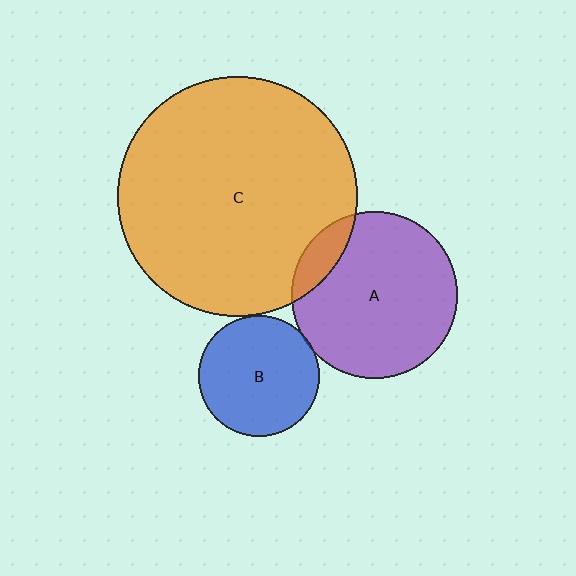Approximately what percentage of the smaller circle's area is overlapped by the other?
Approximately 5%.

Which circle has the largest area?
Circle C (orange).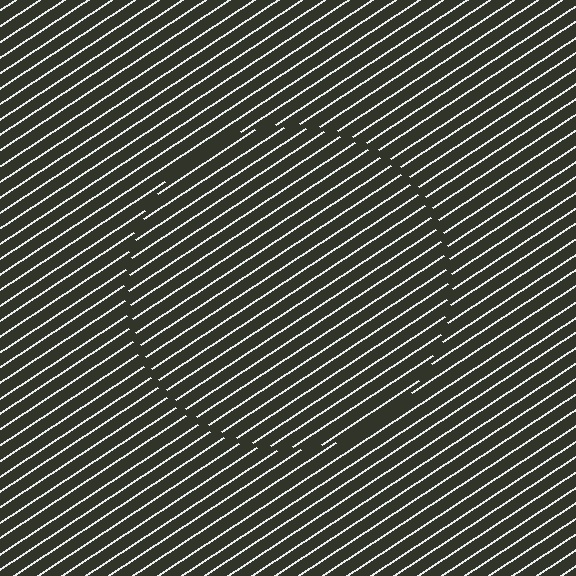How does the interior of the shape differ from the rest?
The interior of the shape contains the same grating, shifted by half a period — the contour is defined by the phase discontinuity where line-ends from the inner and outer gratings abut.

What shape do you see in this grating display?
An illusory circle. The interior of the shape contains the same grating, shifted by half a period — the contour is defined by the phase discontinuity where line-ends from the inner and outer gratings abut.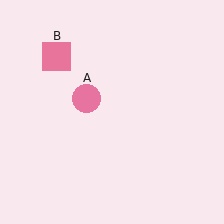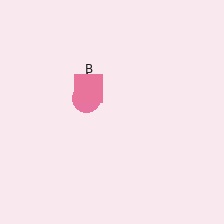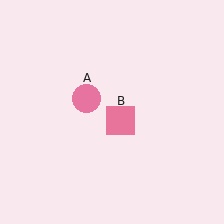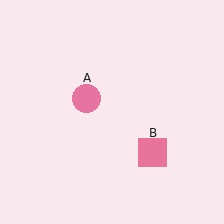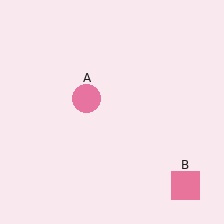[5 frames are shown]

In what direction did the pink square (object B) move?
The pink square (object B) moved down and to the right.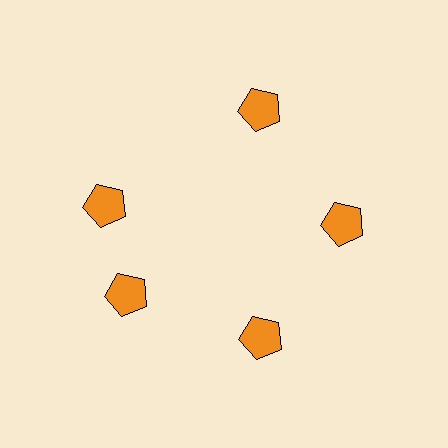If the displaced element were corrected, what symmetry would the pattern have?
It would have 5-fold rotational symmetry — the pattern would map onto itself every 72 degrees.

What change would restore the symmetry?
The symmetry would be restored by rotating it back into even spacing with its neighbors so that all 5 pentagons sit at equal angles and equal distance from the center.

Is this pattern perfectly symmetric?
No. The 5 orange pentagons are arranged in a ring, but one element near the 10 o'clock position is rotated out of alignment along the ring, breaking the 5-fold rotational symmetry.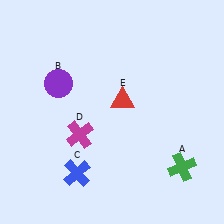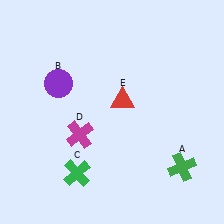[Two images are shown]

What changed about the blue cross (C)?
In Image 1, C is blue. In Image 2, it changed to green.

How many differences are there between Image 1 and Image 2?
There is 1 difference between the two images.